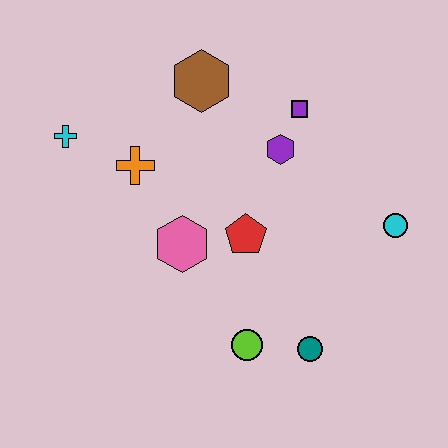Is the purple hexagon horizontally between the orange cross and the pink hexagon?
No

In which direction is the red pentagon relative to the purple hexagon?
The red pentagon is below the purple hexagon.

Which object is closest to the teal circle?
The lime circle is closest to the teal circle.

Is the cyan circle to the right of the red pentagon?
Yes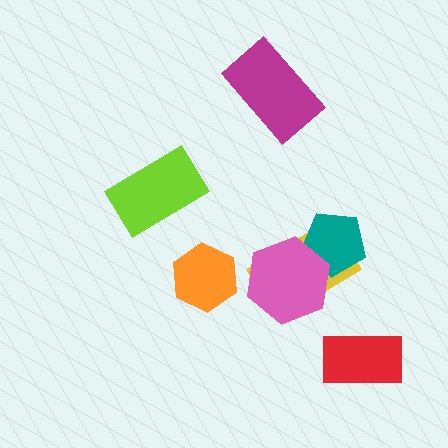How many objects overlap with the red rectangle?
0 objects overlap with the red rectangle.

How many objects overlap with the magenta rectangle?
0 objects overlap with the magenta rectangle.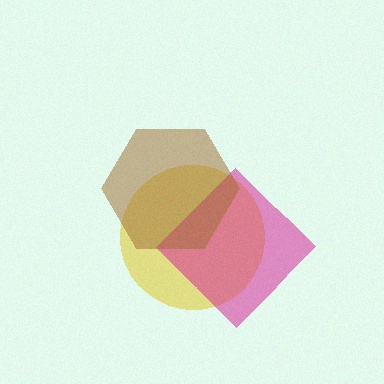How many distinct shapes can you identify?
There are 3 distinct shapes: a yellow circle, a magenta diamond, a brown hexagon.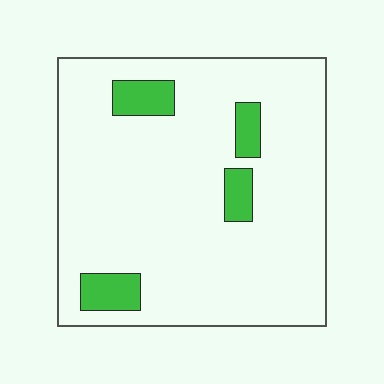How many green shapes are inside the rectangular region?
4.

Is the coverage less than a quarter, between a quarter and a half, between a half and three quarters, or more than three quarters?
Less than a quarter.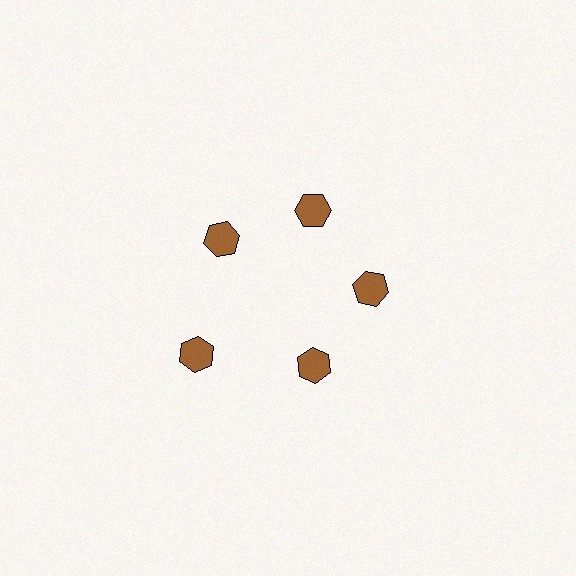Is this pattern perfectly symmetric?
No. The 5 brown hexagons are arranged in a ring, but one element near the 8 o'clock position is pushed outward from the center, breaking the 5-fold rotational symmetry.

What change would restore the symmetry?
The symmetry would be restored by moving it inward, back onto the ring so that all 5 hexagons sit at equal angles and equal distance from the center.